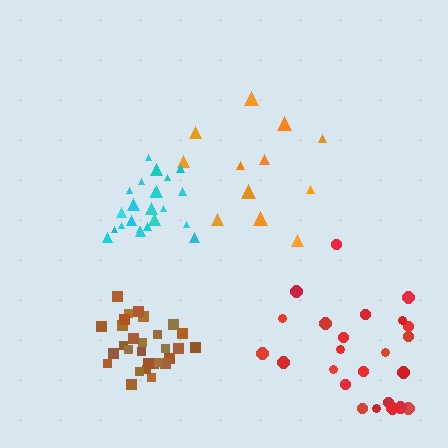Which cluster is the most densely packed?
Brown.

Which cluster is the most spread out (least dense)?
Orange.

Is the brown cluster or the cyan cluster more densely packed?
Brown.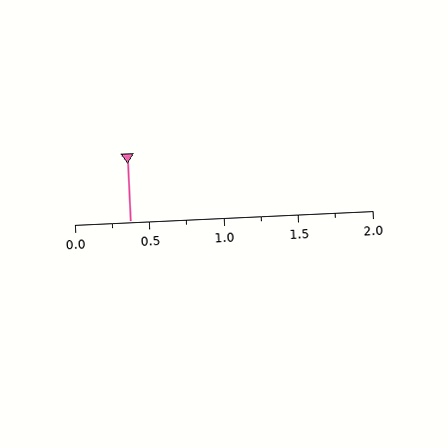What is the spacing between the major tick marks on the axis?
The major ticks are spaced 0.5 apart.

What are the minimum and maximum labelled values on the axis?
The axis runs from 0.0 to 2.0.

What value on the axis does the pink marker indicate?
The marker indicates approximately 0.38.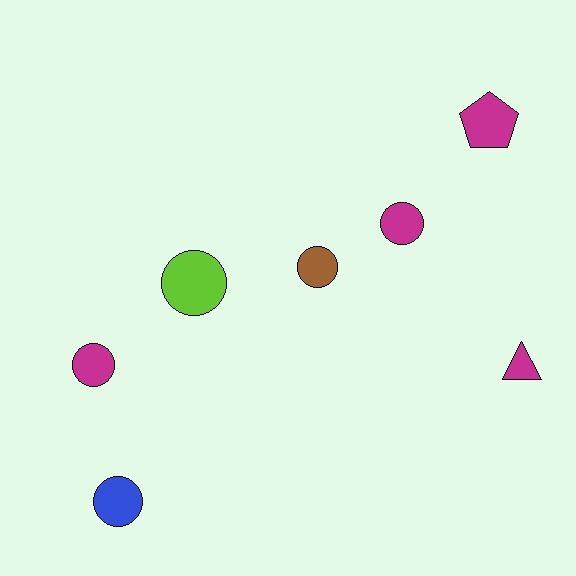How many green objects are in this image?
There are no green objects.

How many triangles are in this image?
There is 1 triangle.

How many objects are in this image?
There are 7 objects.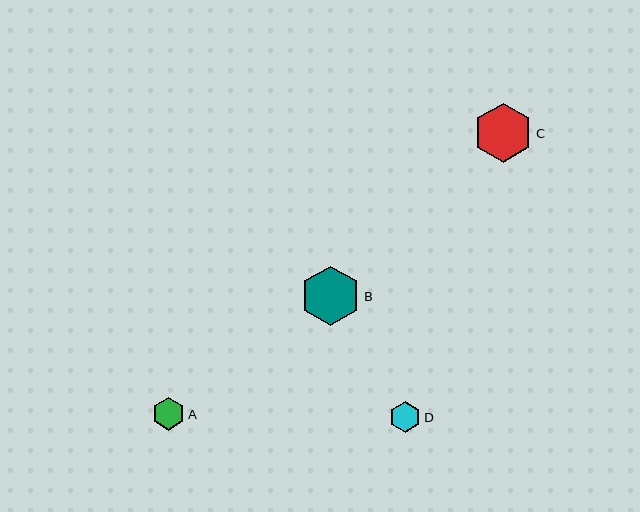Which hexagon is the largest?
Hexagon B is the largest with a size of approximately 60 pixels.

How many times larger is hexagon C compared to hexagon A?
Hexagon C is approximately 1.8 times the size of hexagon A.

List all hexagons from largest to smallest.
From largest to smallest: B, C, A, D.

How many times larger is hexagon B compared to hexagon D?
Hexagon B is approximately 1.9 times the size of hexagon D.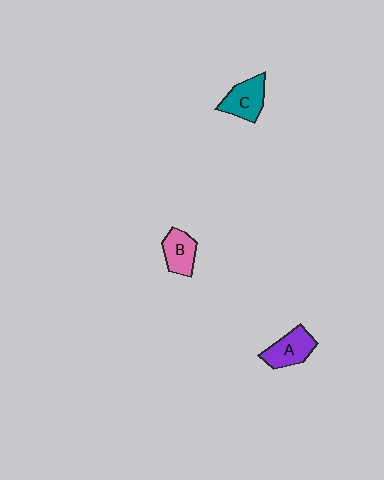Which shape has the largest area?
Shape C (teal).